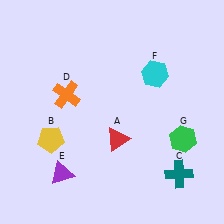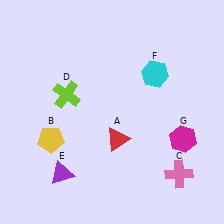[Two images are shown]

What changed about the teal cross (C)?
In Image 1, C is teal. In Image 2, it changed to pink.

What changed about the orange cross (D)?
In Image 1, D is orange. In Image 2, it changed to lime.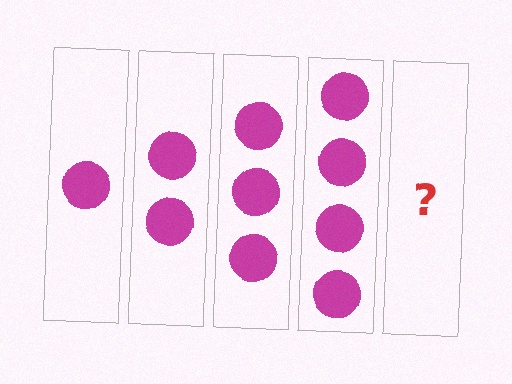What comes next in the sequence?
The next element should be 5 circles.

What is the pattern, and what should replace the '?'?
The pattern is that each step adds one more circle. The '?' should be 5 circles.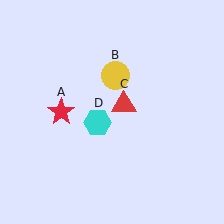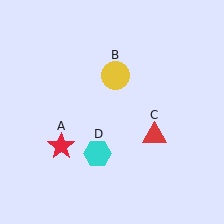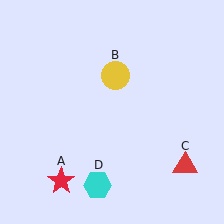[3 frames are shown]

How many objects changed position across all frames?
3 objects changed position: red star (object A), red triangle (object C), cyan hexagon (object D).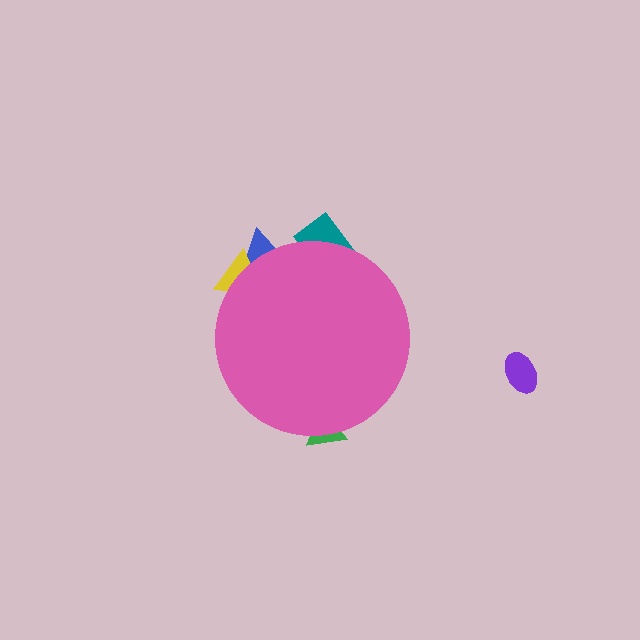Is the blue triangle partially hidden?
Yes, the blue triangle is partially hidden behind the pink circle.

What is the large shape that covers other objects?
A pink circle.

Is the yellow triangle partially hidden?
Yes, the yellow triangle is partially hidden behind the pink circle.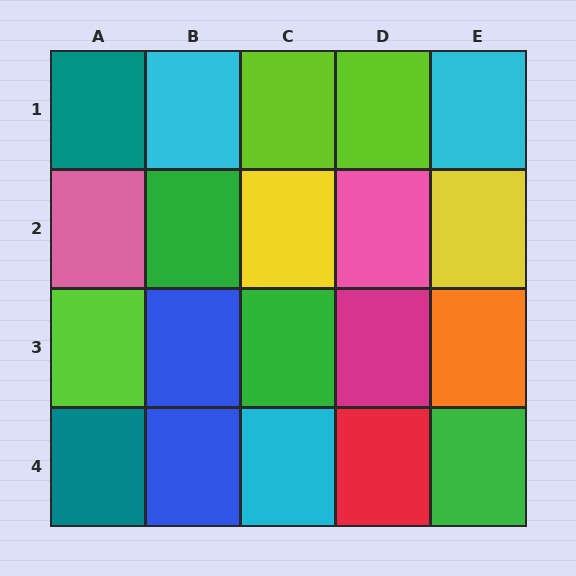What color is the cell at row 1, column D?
Lime.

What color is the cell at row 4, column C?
Cyan.